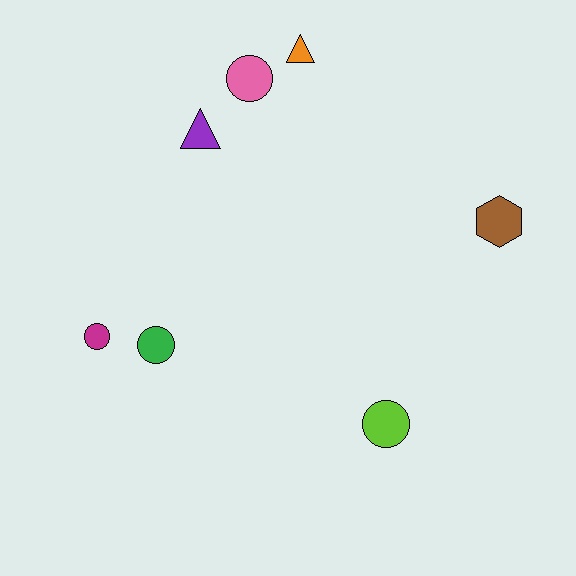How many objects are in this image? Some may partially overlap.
There are 7 objects.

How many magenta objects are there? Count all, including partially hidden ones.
There is 1 magenta object.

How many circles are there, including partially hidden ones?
There are 4 circles.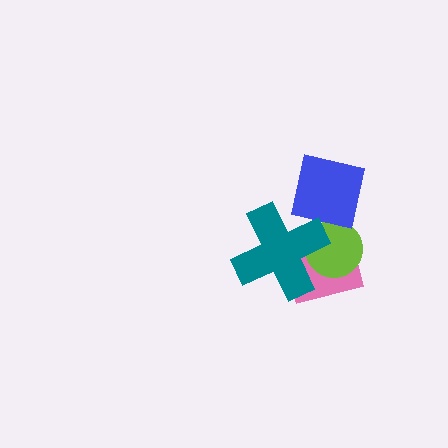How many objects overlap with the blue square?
3 objects overlap with the blue square.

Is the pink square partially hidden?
Yes, it is partially covered by another shape.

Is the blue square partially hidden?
Yes, it is partially covered by another shape.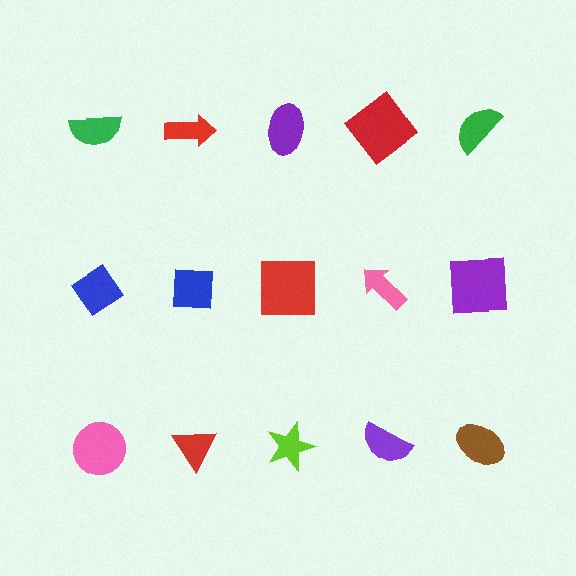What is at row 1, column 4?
A red diamond.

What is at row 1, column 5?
A green semicircle.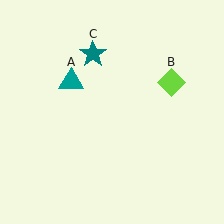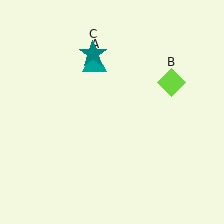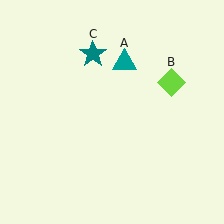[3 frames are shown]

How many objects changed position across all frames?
1 object changed position: teal triangle (object A).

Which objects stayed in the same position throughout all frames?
Lime diamond (object B) and teal star (object C) remained stationary.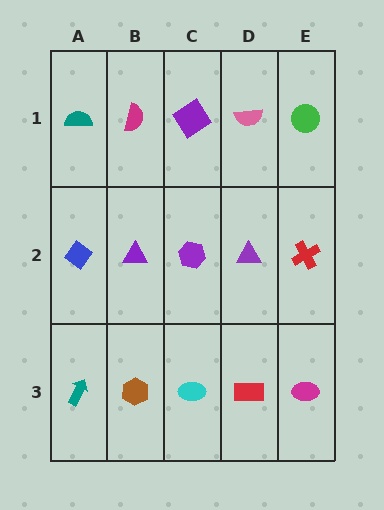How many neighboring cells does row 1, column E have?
2.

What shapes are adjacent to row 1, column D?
A purple triangle (row 2, column D), a purple diamond (row 1, column C), a green circle (row 1, column E).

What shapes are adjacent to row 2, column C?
A purple diamond (row 1, column C), a cyan ellipse (row 3, column C), a purple triangle (row 2, column B), a purple triangle (row 2, column D).